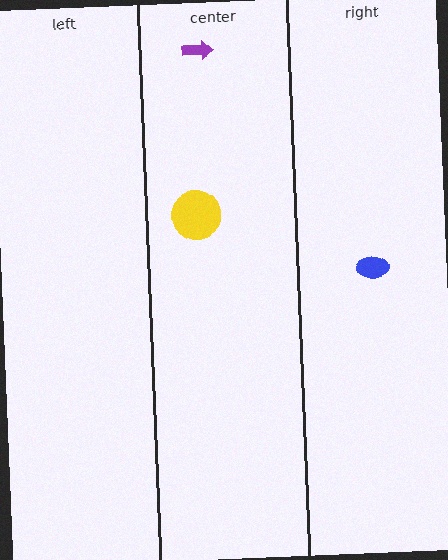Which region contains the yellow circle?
The center region.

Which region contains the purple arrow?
The center region.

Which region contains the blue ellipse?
The right region.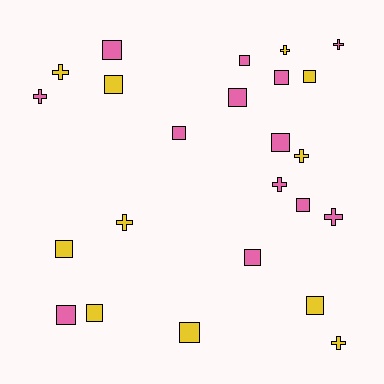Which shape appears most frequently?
Square, with 15 objects.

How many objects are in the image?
There are 24 objects.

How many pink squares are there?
There are 9 pink squares.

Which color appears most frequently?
Pink, with 13 objects.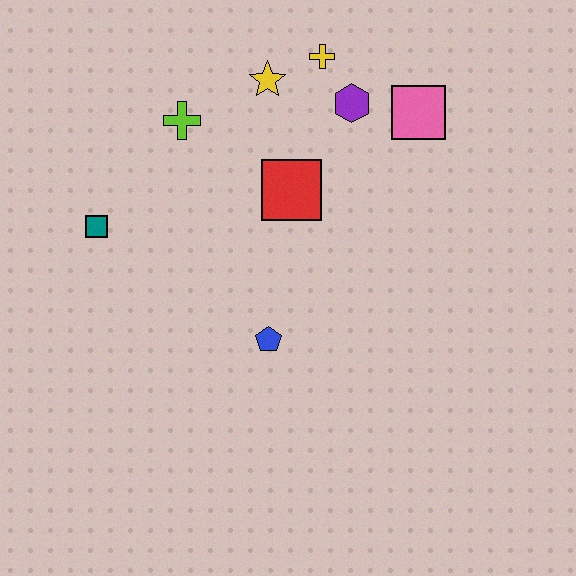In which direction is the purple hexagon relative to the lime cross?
The purple hexagon is to the right of the lime cross.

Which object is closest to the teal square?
The lime cross is closest to the teal square.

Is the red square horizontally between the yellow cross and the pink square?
No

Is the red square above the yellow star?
No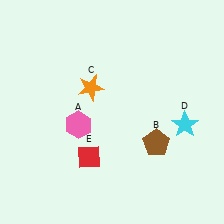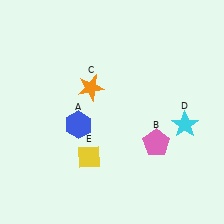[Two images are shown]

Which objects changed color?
A changed from pink to blue. B changed from brown to pink. E changed from red to yellow.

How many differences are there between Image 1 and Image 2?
There are 3 differences between the two images.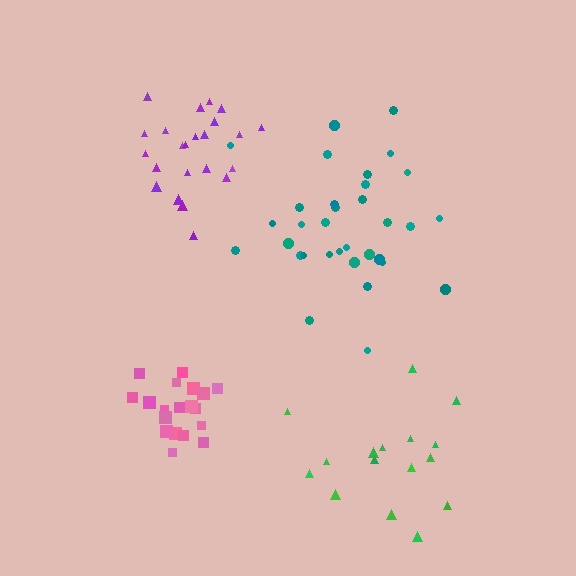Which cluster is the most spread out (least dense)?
Green.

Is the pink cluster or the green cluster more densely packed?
Pink.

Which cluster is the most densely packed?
Pink.